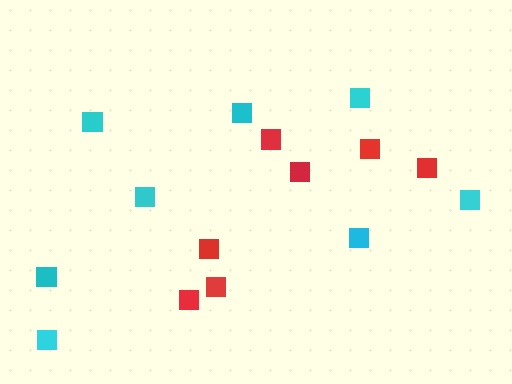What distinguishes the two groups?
There are 2 groups: one group of cyan squares (8) and one group of red squares (7).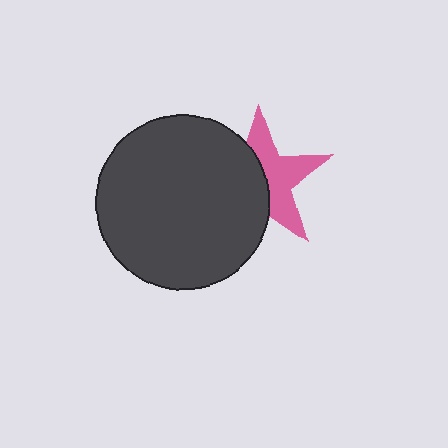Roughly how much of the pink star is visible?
About half of it is visible (roughly 51%).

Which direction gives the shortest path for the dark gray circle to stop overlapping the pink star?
Moving left gives the shortest separation.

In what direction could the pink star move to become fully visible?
The pink star could move right. That would shift it out from behind the dark gray circle entirely.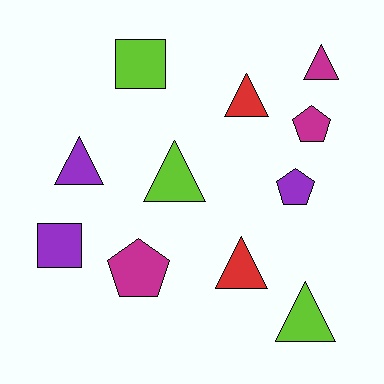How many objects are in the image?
There are 11 objects.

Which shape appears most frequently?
Triangle, with 6 objects.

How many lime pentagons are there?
There are no lime pentagons.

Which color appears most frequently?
Lime, with 3 objects.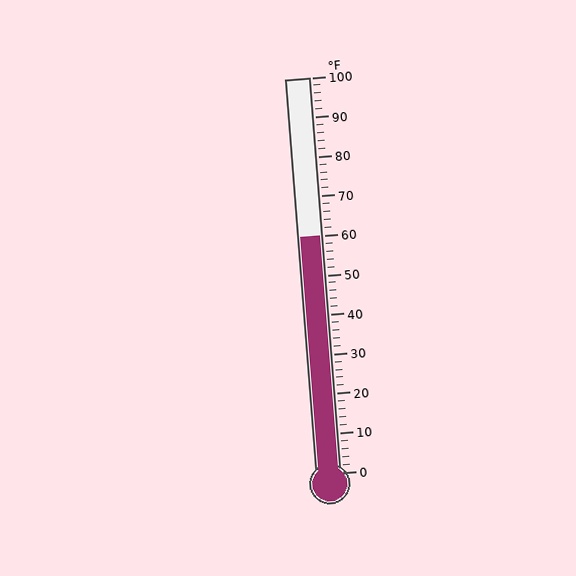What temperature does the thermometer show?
The thermometer shows approximately 60°F.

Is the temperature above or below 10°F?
The temperature is above 10°F.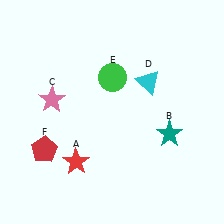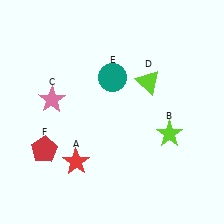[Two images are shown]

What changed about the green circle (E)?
In Image 1, E is green. In Image 2, it changed to teal.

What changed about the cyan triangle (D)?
In Image 1, D is cyan. In Image 2, it changed to lime.